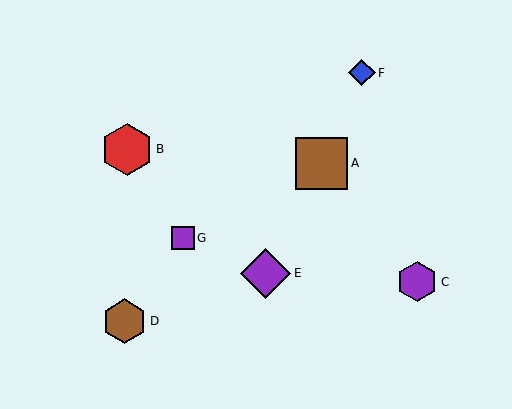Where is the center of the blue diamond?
The center of the blue diamond is at (362, 73).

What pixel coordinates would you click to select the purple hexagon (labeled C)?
Click at (417, 282) to select the purple hexagon C.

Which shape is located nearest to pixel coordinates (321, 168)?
The brown square (labeled A) at (321, 163) is nearest to that location.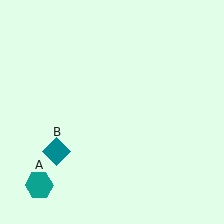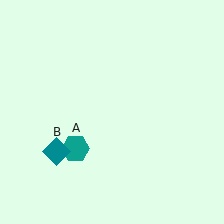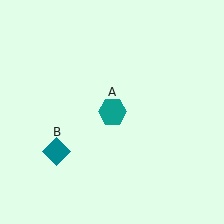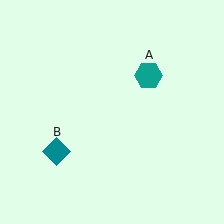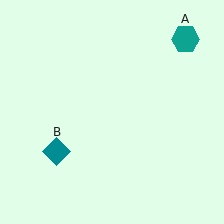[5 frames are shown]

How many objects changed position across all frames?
1 object changed position: teal hexagon (object A).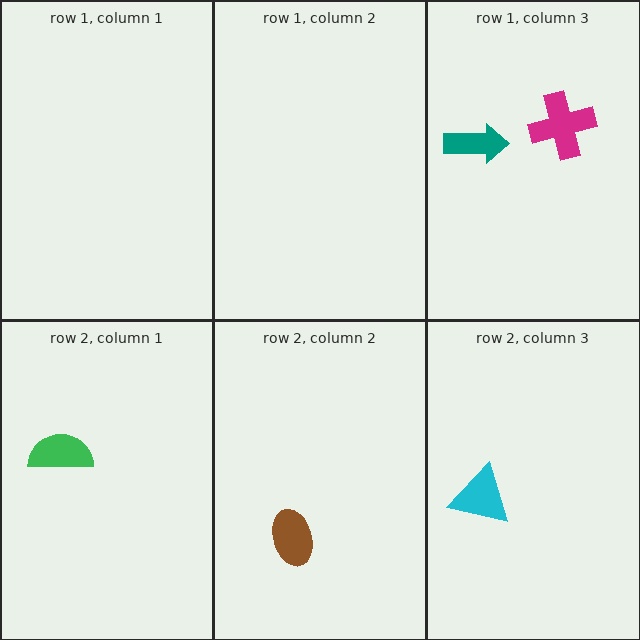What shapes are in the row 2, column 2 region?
The brown ellipse.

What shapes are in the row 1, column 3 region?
The teal arrow, the magenta cross.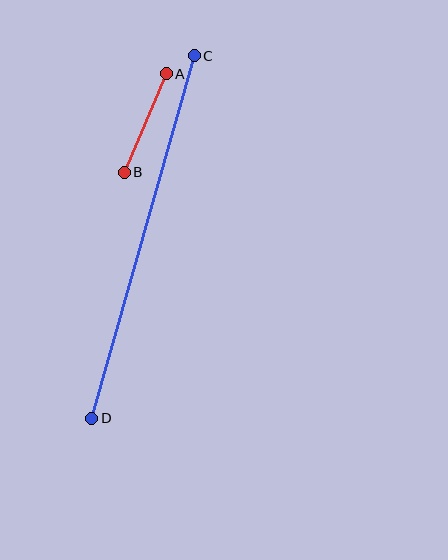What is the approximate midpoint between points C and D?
The midpoint is at approximately (143, 237) pixels.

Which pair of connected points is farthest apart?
Points C and D are farthest apart.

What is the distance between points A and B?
The distance is approximately 107 pixels.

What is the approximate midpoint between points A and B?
The midpoint is at approximately (145, 123) pixels.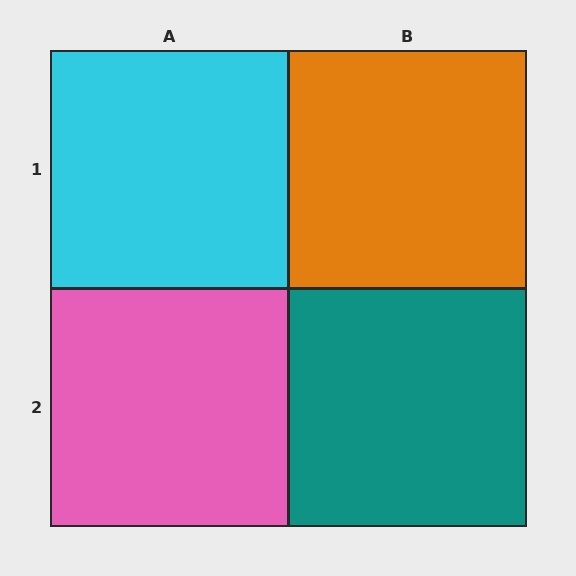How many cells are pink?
1 cell is pink.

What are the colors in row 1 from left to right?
Cyan, orange.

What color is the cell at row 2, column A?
Pink.